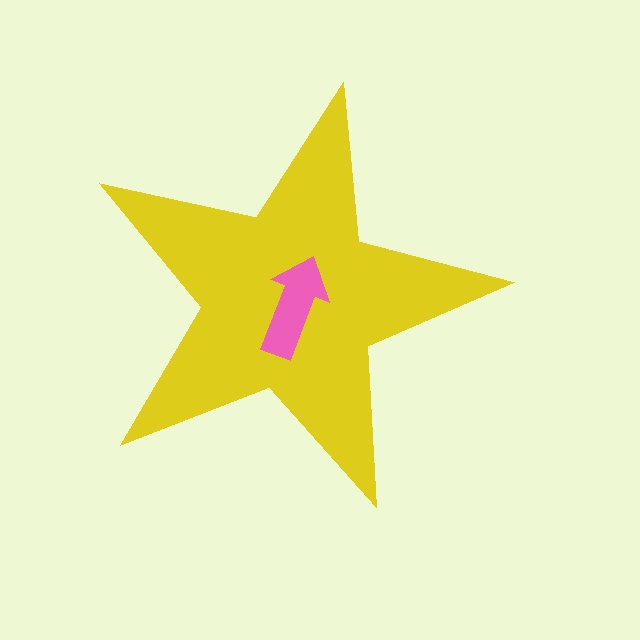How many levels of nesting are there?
2.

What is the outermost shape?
The yellow star.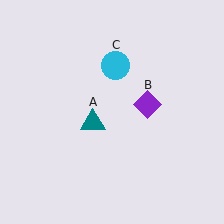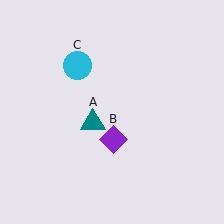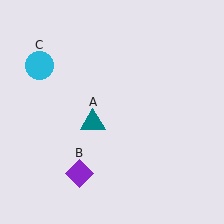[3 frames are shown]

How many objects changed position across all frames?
2 objects changed position: purple diamond (object B), cyan circle (object C).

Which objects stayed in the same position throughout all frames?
Teal triangle (object A) remained stationary.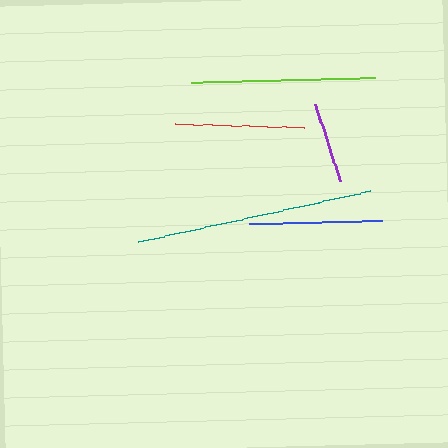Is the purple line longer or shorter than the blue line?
The blue line is longer than the purple line.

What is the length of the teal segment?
The teal segment is approximately 238 pixels long.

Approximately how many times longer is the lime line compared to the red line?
The lime line is approximately 1.4 times the length of the red line.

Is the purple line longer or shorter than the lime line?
The lime line is longer than the purple line.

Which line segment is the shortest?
The purple line is the shortest at approximately 82 pixels.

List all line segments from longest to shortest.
From longest to shortest: teal, lime, blue, red, purple.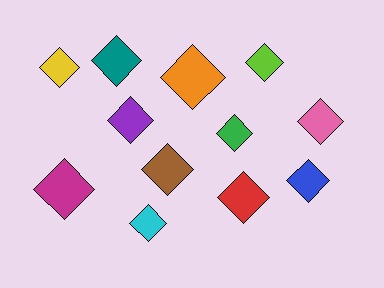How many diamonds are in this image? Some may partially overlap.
There are 12 diamonds.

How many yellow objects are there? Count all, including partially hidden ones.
There is 1 yellow object.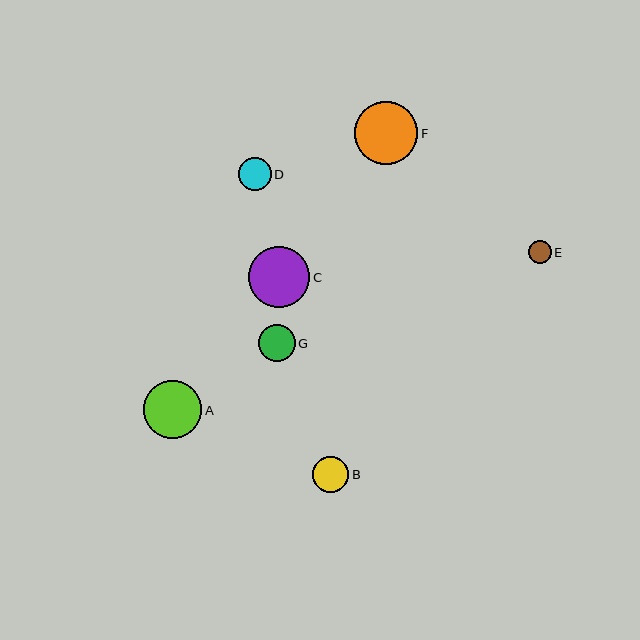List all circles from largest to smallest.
From largest to smallest: F, C, A, B, G, D, E.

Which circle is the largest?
Circle F is the largest with a size of approximately 63 pixels.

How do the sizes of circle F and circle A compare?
Circle F and circle A are approximately the same size.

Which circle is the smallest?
Circle E is the smallest with a size of approximately 23 pixels.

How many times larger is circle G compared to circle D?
Circle G is approximately 1.1 times the size of circle D.